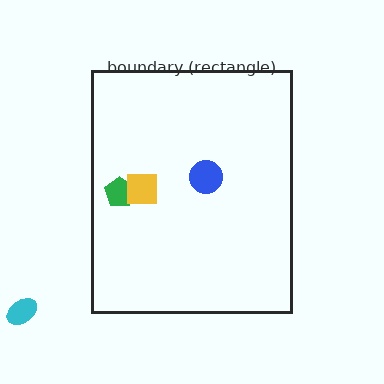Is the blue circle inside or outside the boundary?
Inside.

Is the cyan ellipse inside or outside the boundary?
Outside.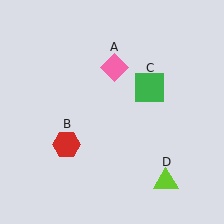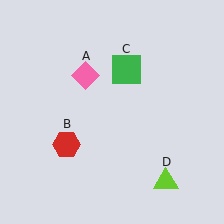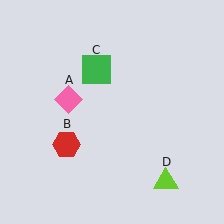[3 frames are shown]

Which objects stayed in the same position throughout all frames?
Red hexagon (object B) and lime triangle (object D) remained stationary.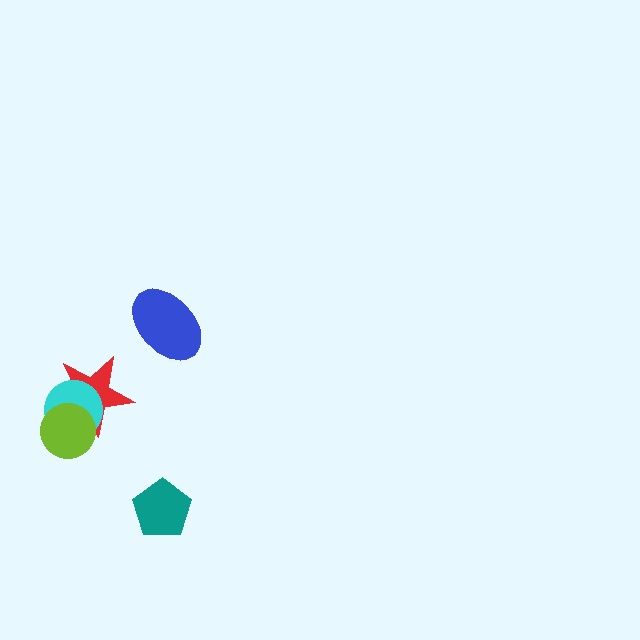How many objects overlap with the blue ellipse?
0 objects overlap with the blue ellipse.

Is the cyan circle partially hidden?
Yes, it is partially covered by another shape.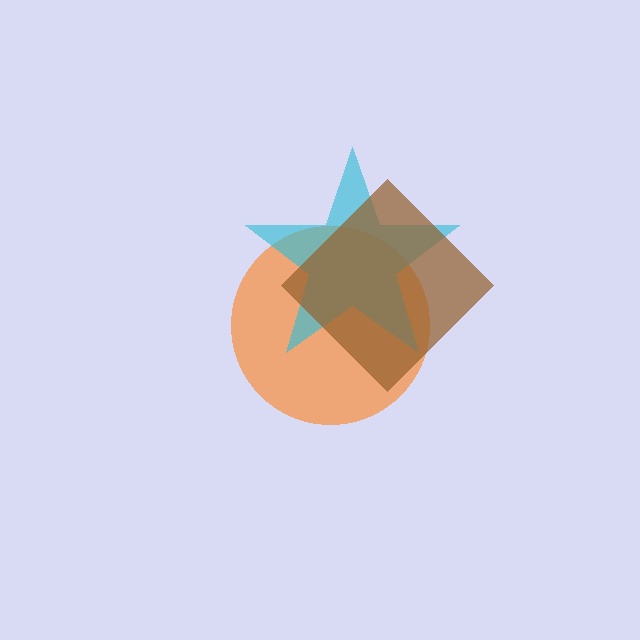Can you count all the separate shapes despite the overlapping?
Yes, there are 3 separate shapes.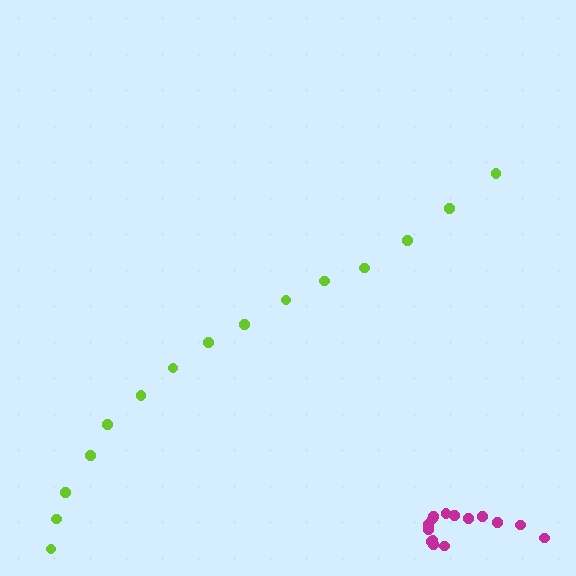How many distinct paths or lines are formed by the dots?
There are 2 distinct paths.